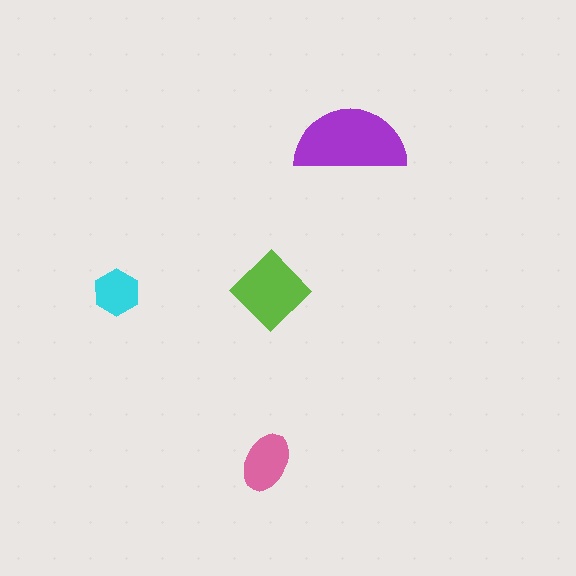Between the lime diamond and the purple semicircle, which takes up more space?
The purple semicircle.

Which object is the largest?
The purple semicircle.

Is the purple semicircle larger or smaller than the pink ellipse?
Larger.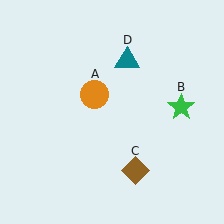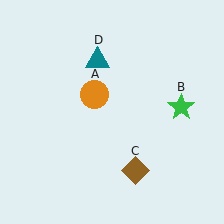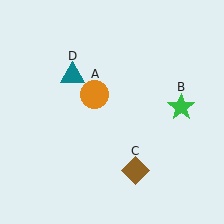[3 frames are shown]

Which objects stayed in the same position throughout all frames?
Orange circle (object A) and green star (object B) and brown diamond (object C) remained stationary.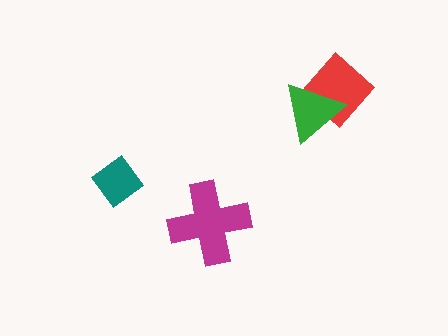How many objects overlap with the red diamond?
1 object overlaps with the red diamond.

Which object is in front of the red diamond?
The green triangle is in front of the red diamond.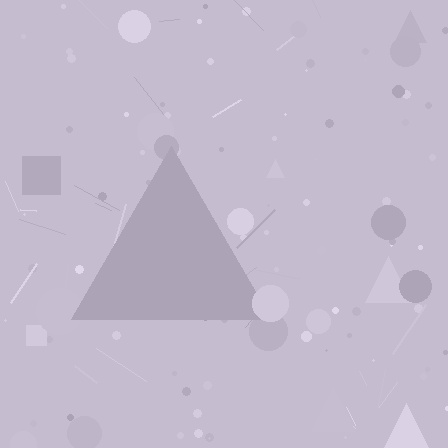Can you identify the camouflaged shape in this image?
The camouflaged shape is a triangle.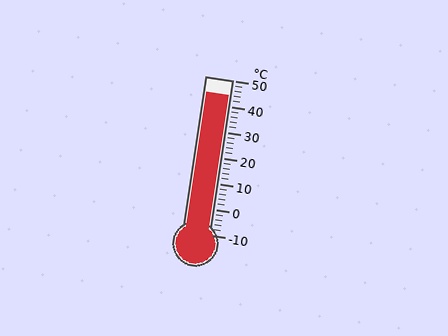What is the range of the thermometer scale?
The thermometer scale ranges from -10°C to 50°C.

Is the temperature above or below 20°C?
The temperature is above 20°C.